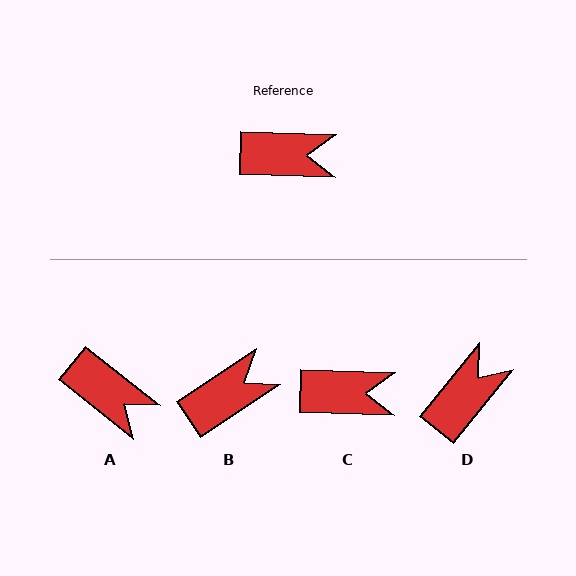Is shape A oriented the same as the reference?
No, it is off by about 37 degrees.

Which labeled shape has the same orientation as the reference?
C.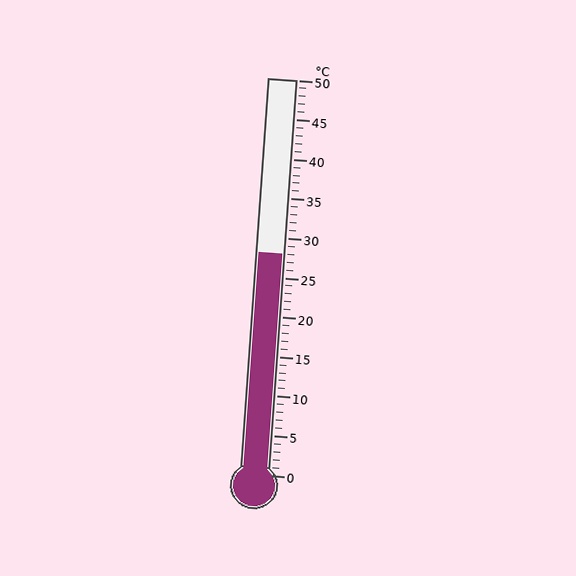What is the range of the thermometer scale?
The thermometer scale ranges from 0°C to 50°C.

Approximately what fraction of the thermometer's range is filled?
The thermometer is filled to approximately 55% of its range.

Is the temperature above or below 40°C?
The temperature is below 40°C.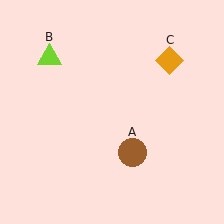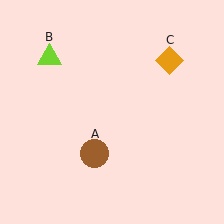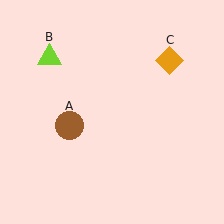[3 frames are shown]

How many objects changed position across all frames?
1 object changed position: brown circle (object A).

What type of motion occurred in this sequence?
The brown circle (object A) rotated clockwise around the center of the scene.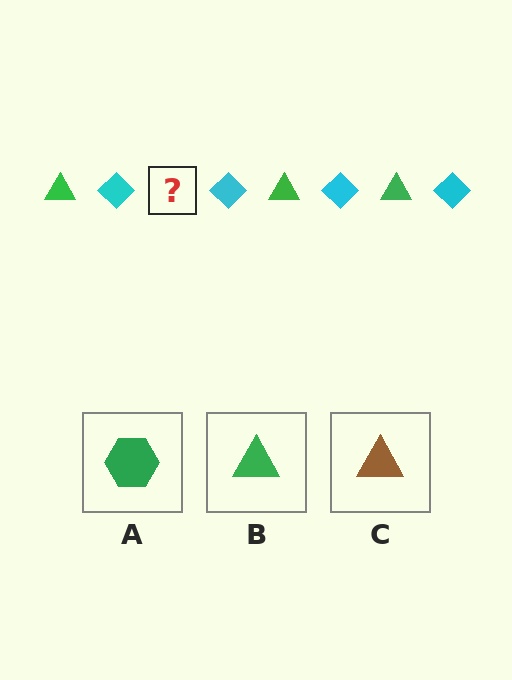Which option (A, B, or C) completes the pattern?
B.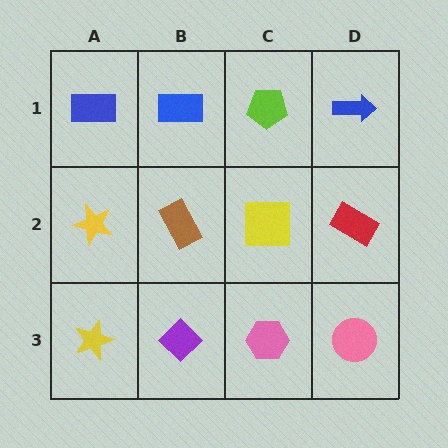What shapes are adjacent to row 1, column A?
A yellow star (row 2, column A), a blue rectangle (row 1, column B).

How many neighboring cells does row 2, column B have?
4.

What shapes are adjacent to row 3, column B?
A brown rectangle (row 2, column B), a yellow star (row 3, column A), a pink hexagon (row 3, column C).